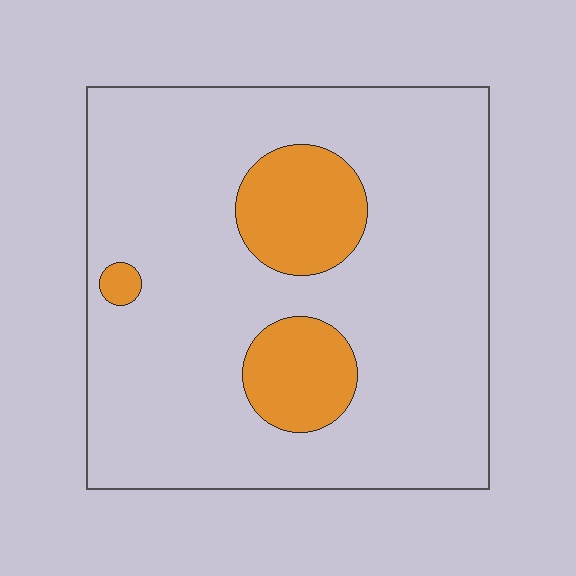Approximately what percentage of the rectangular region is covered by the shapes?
Approximately 15%.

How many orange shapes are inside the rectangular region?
3.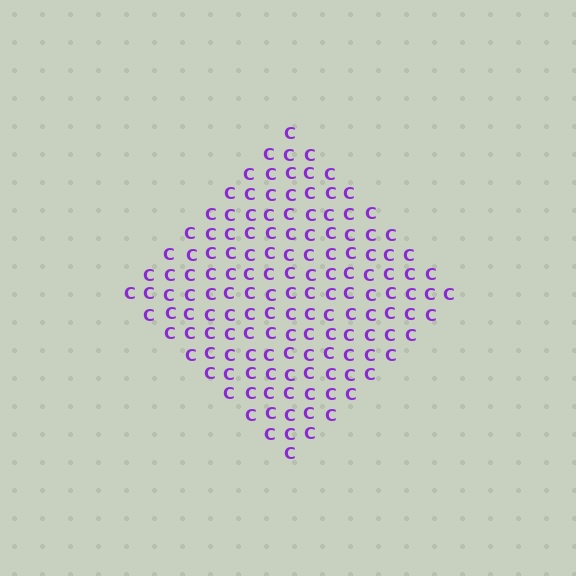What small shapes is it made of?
It is made of small letter C's.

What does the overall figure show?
The overall figure shows a diamond.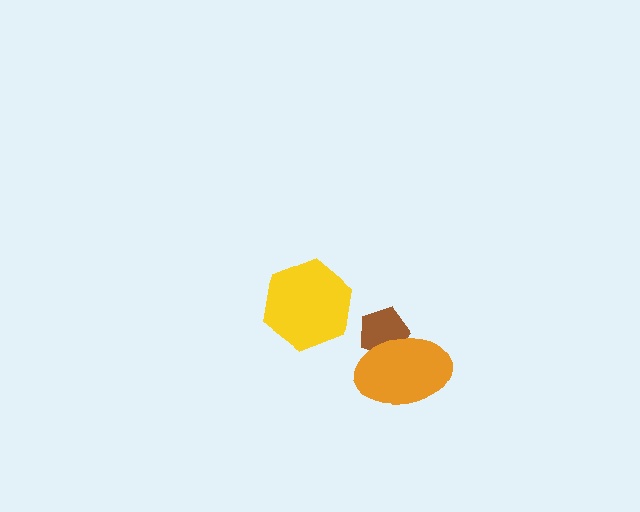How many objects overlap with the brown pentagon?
1 object overlaps with the brown pentagon.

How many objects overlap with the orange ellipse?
1 object overlaps with the orange ellipse.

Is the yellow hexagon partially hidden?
No, no other shape covers it.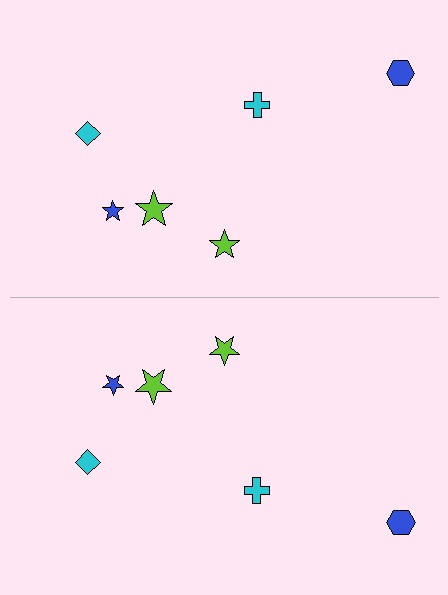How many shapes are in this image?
There are 12 shapes in this image.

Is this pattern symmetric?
Yes, this pattern has bilateral (reflection) symmetry.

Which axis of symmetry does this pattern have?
The pattern has a horizontal axis of symmetry running through the center of the image.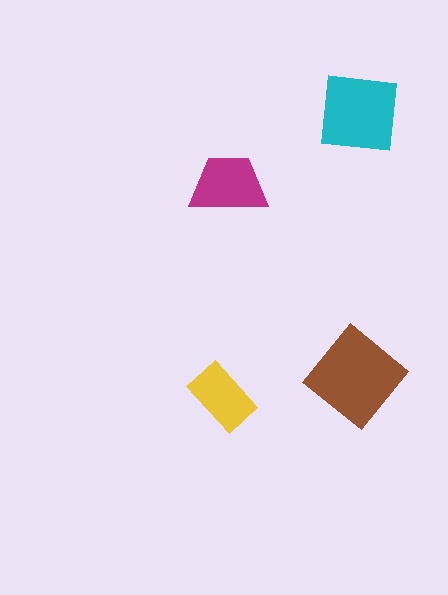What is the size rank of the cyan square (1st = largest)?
2nd.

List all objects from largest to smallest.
The brown diamond, the cyan square, the magenta trapezoid, the yellow rectangle.